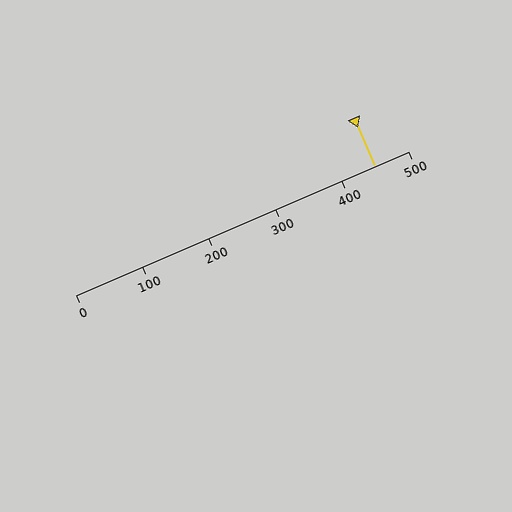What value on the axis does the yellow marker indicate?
The marker indicates approximately 450.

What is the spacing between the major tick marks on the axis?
The major ticks are spaced 100 apart.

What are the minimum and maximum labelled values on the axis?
The axis runs from 0 to 500.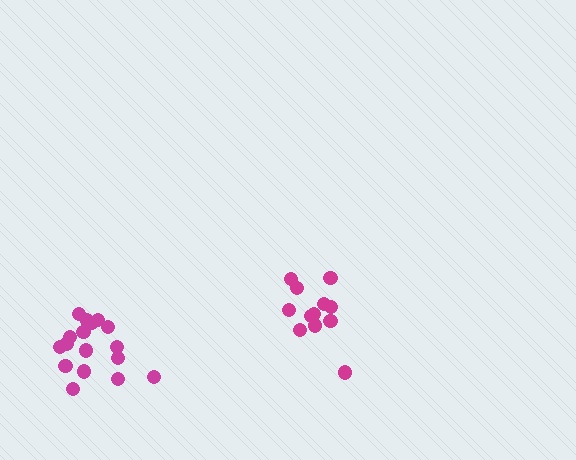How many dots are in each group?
Group 1: 12 dots, Group 2: 17 dots (29 total).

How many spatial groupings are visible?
There are 2 spatial groupings.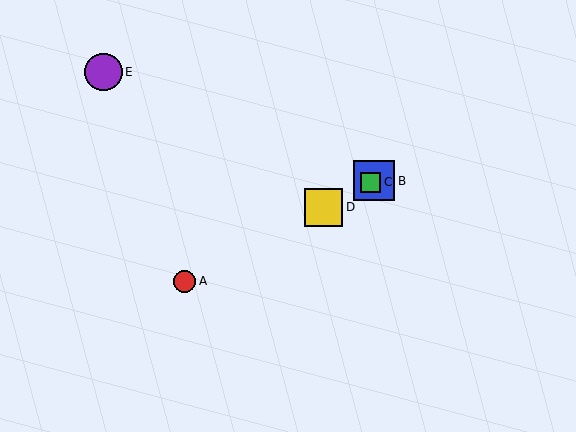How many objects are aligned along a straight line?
4 objects (A, B, C, D) are aligned along a straight line.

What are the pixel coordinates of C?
Object C is at (370, 182).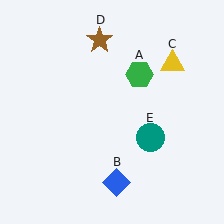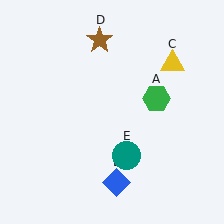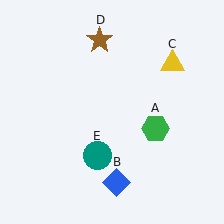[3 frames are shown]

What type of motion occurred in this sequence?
The green hexagon (object A), teal circle (object E) rotated clockwise around the center of the scene.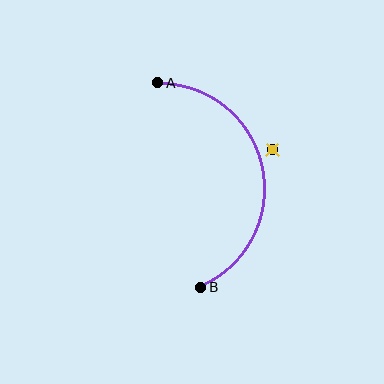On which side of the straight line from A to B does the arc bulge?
The arc bulges to the right of the straight line connecting A and B.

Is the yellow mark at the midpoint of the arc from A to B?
No — the yellow mark does not lie on the arc at all. It sits slightly outside the curve.